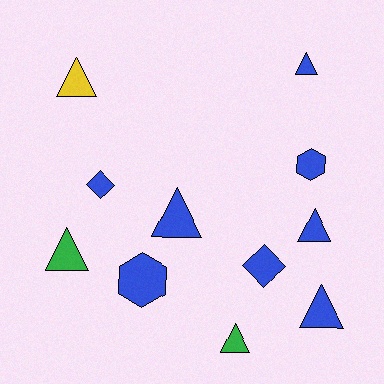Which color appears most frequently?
Blue, with 8 objects.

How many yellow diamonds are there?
There are no yellow diamonds.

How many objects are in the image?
There are 11 objects.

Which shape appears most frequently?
Triangle, with 7 objects.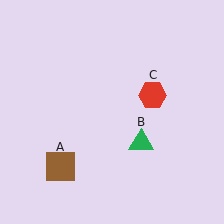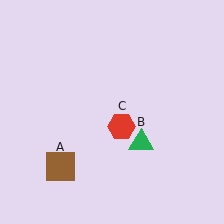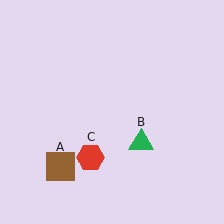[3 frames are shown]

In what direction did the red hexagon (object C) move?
The red hexagon (object C) moved down and to the left.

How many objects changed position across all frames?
1 object changed position: red hexagon (object C).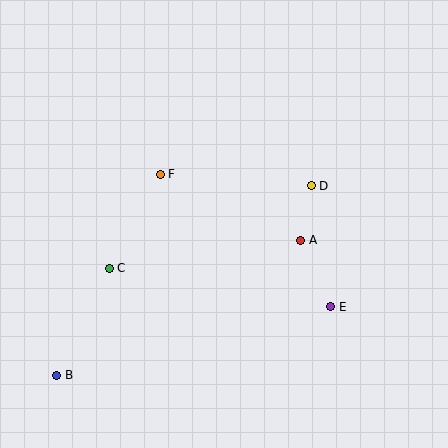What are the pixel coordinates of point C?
Point C is at (109, 268).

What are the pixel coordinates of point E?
Point E is at (331, 307).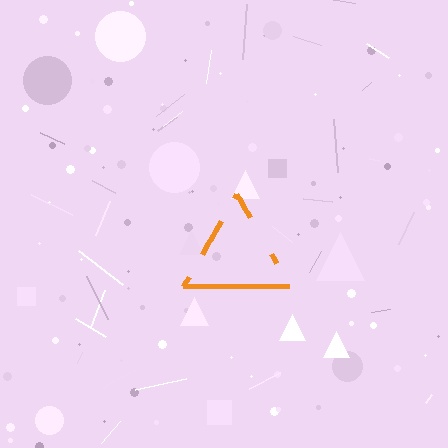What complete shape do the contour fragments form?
The contour fragments form a triangle.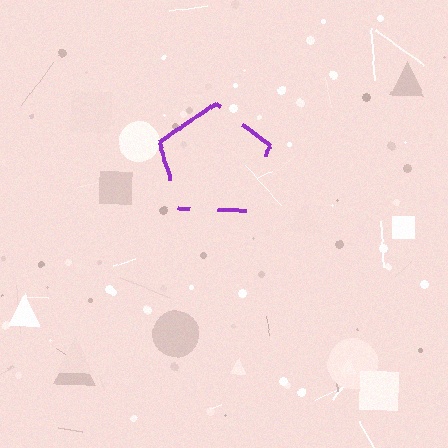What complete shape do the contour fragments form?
The contour fragments form a pentagon.